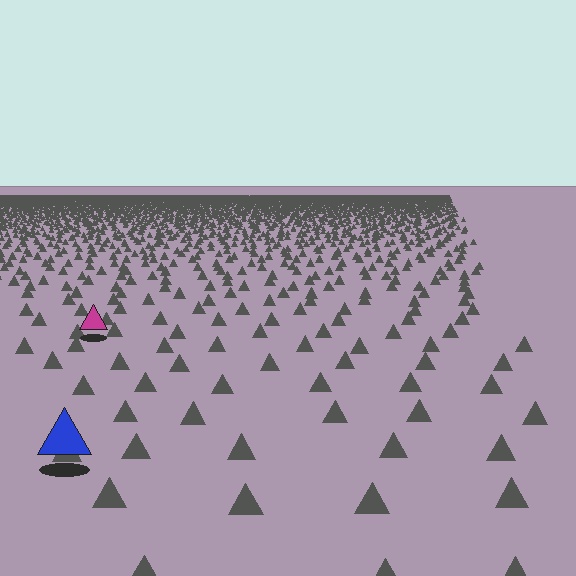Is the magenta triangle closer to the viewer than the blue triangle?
No. The blue triangle is closer — you can tell from the texture gradient: the ground texture is coarser near it.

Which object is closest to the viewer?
The blue triangle is closest. The texture marks near it are larger and more spread out.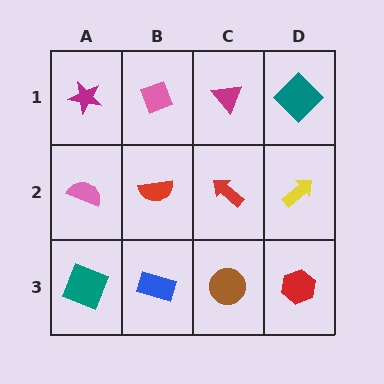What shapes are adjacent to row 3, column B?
A red semicircle (row 2, column B), a teal square (row 3, column A), a brown circle (row 3, column C).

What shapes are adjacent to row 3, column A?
A pink semicircle (row 2, column A), a blue rectangle (row 3, column B).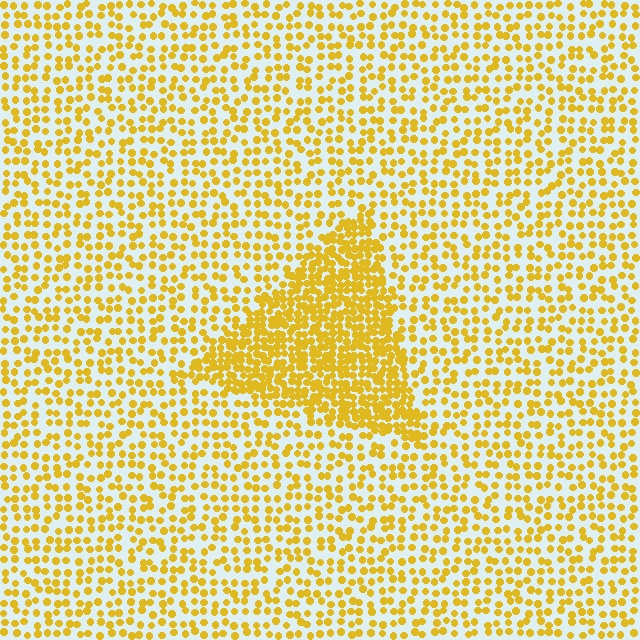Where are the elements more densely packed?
The elements are more densely packed inside the triangle boundary.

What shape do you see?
I see a triangle.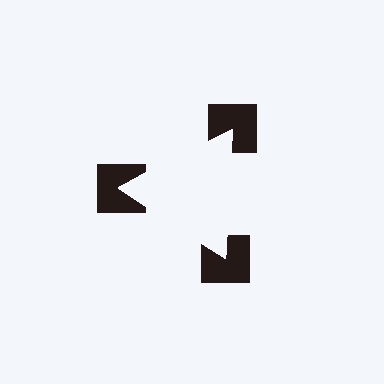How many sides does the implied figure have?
3 sides.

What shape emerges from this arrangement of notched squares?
An illusory triangle — its edges are inferred from the aligned wedge cuts in the notched squares, not physically drawn.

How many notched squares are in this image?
There are 3 — one at each vertex of the illusory triangle.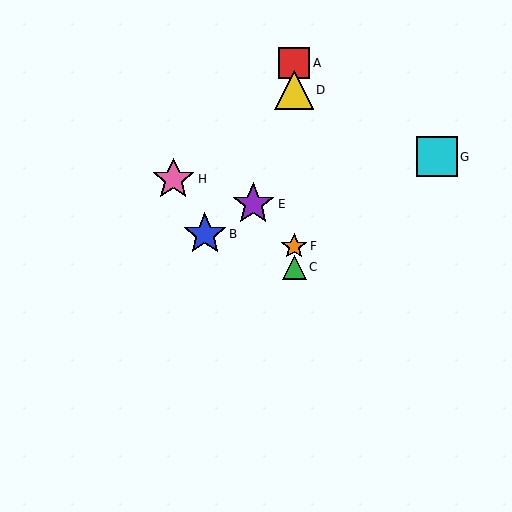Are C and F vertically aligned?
Yes, both are at x≈294.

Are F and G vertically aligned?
No, F is at x≈294 and G is at x≈437.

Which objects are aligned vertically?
Objects A, C, D, F are aligned vertically.